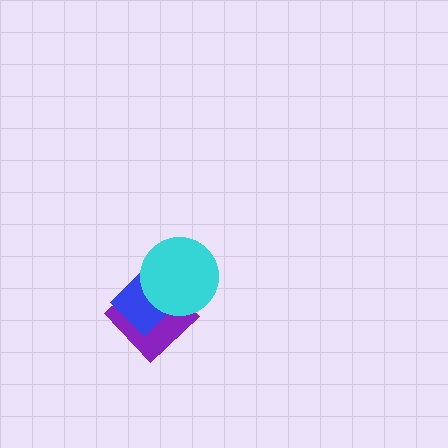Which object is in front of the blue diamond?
The cyan circle is in front of the blue diamond.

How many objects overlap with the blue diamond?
2 objects overlap with the blue diamond.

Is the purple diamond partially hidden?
Yes, it is partially covered by another shape.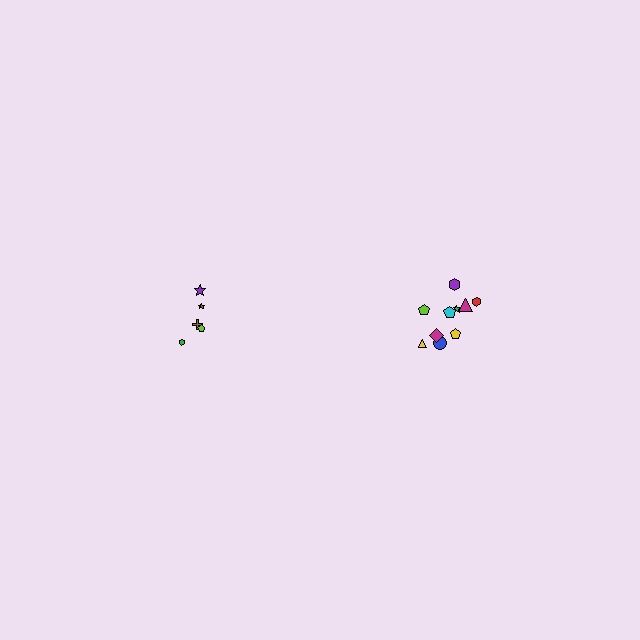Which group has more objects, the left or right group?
The right group.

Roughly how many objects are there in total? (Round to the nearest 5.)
Roughly 15 objects in total.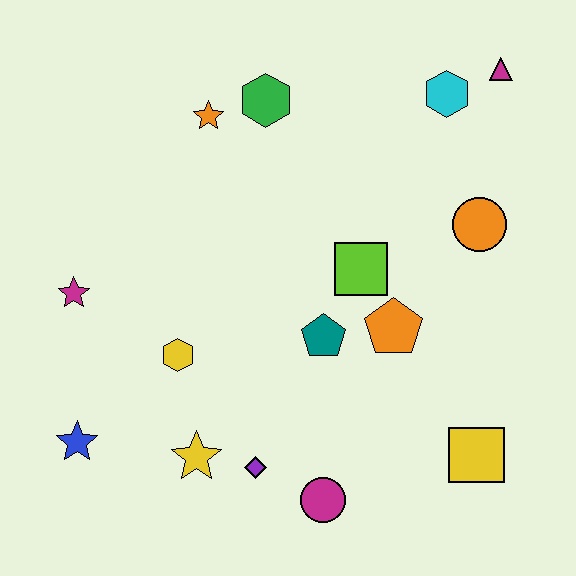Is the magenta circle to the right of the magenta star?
Yes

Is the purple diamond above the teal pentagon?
No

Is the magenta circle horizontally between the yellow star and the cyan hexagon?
Yes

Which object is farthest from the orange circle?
The blue star is farthest from the orange circle.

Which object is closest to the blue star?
The yellow star is closest to the blue star.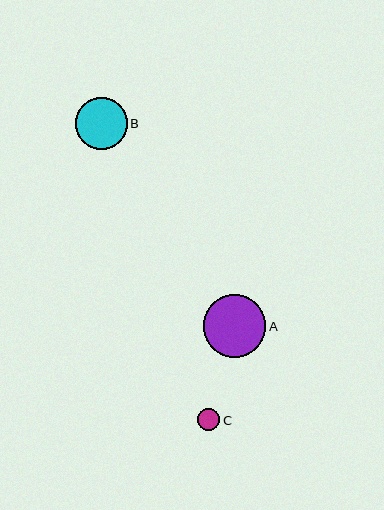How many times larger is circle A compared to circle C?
Circle A is approximately 2.8 times the size of circle C.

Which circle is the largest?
Circle A is the largest with a size of approximately 63 pixels.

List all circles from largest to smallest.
From largest to smallest: A, B, C.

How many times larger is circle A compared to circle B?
Circle A is approximately 1.2 times the size of circle B.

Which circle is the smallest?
Circle C is the smallest with a size of approximately 23 pixels.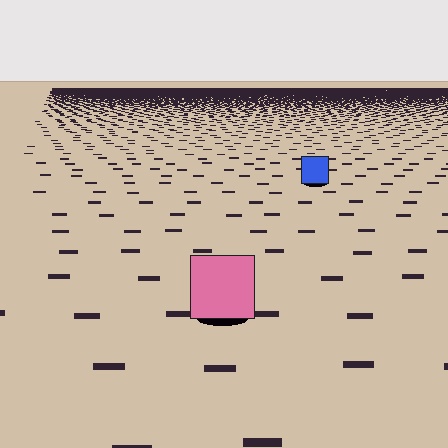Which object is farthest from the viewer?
The blue square is farthest from the viewer. It appears smaller and the ground texture around it is denser.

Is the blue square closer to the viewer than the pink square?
No. The pink square is closer — you can tell from the texture gradient: the ground texture is coarser near it.